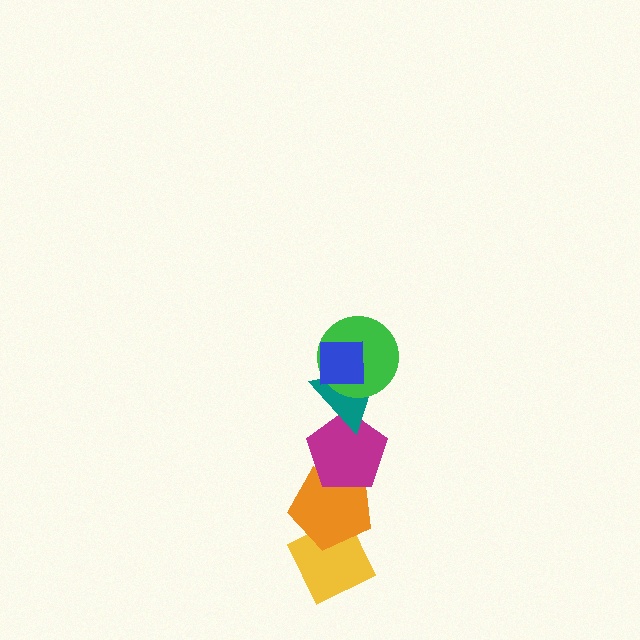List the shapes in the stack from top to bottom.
From top to bottom: the blue square, the green circle, the teal triangle, the magenta pentagon, the orange pentagon, the yellow diamond.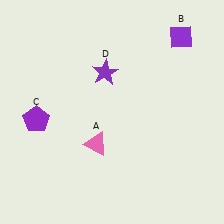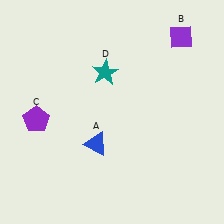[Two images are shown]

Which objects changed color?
A changed from pink to blue. D changed from purple to teal.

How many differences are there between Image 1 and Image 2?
There are 2 differences between the two images.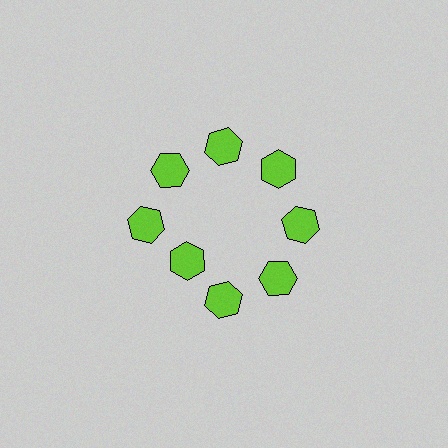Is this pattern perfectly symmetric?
No. The 8 lime hexagons are arranged in a ring, but one element near the 8 o'clock position is pulled inward toward the center, breaking the 8-fold rotational symmetry.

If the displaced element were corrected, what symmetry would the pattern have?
It would have 8-fold rotational symmetry — the pattern would map onto itself every 45 degrees.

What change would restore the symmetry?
The symmetry would be restored by moving it outward, back onto the ring so that all 8 hexagons sit at equal angles and equal distance from the center.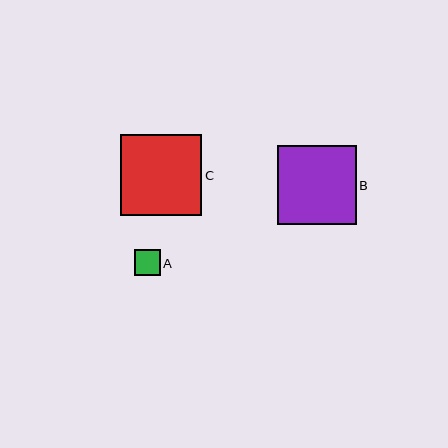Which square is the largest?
Square C is the largest with a size of approximately 81 pixels.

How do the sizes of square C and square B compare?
Square C and square B are approximately the same size.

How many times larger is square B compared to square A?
Square B is approximately 3.0 times the size of square A.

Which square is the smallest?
Square A is the smallest with a size of approximately 26 pixels.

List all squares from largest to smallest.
From largest to smallest: C, B, A.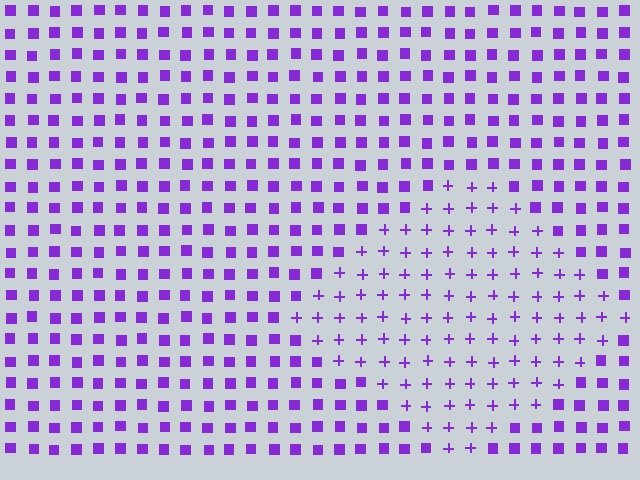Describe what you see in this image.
The image is filled with small purple elements arranged in a uniform grid. A diamond-shaped region contains plus signs, while the surrounding area contains squares. The boundary is defined purely by the change in element shape.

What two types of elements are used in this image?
The image uses plus signs inside the diamond region and squares outside it.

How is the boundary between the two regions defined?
The boundary is defined by a change in element shape: plus signs inside vs. squares outside. All elements share the same color and spacing.